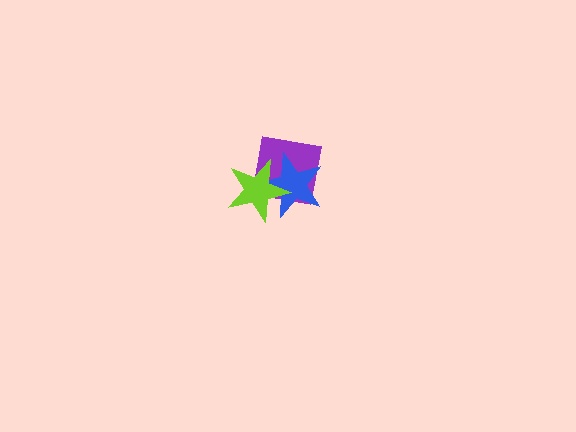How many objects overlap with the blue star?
2 objects overlap with the blue star.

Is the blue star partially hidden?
Yes, it is partially covered by another shape.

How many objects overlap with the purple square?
2 objects overlap with the purple square.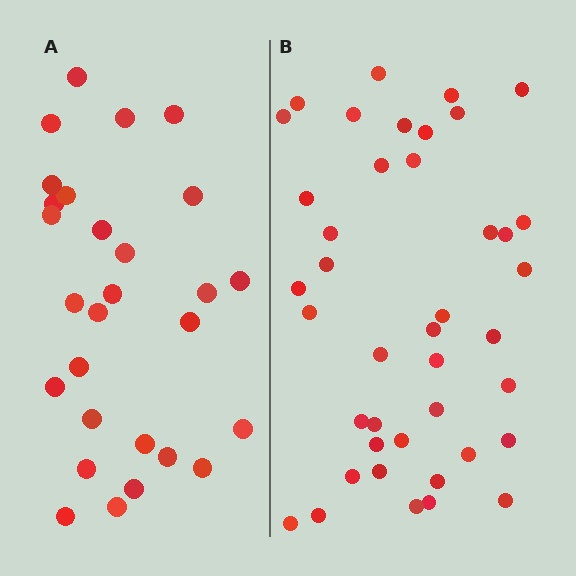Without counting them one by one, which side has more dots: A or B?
Region B (the right region) has more dots.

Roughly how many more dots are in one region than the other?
Region B has approximately 15 more dots than region A.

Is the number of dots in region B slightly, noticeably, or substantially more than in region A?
Region B has substantially more. The ratio is roughly 1.5 to 1.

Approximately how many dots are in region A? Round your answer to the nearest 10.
About 30 dots. (The exact count is 28, which rounds to 30.)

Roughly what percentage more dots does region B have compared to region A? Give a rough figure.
About 45% more.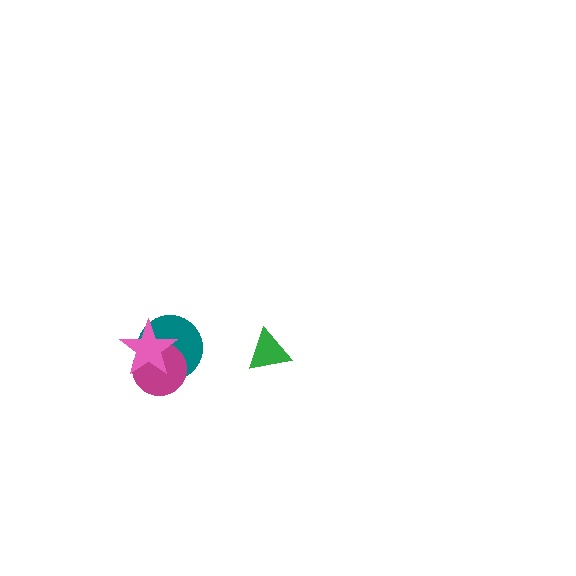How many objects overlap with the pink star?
2 objects overlap with the pink star.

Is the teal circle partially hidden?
Yes, it is partially covered by another shape.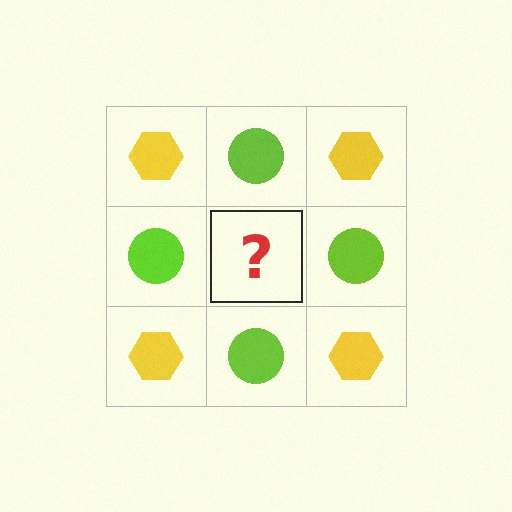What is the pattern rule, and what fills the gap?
The rule is that it alternates yellow hexagon and lime circle in a checkerboard pattern. The gap should be filled with a yellow hexagon.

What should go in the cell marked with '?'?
The missing cell should contain a yellow hexagon.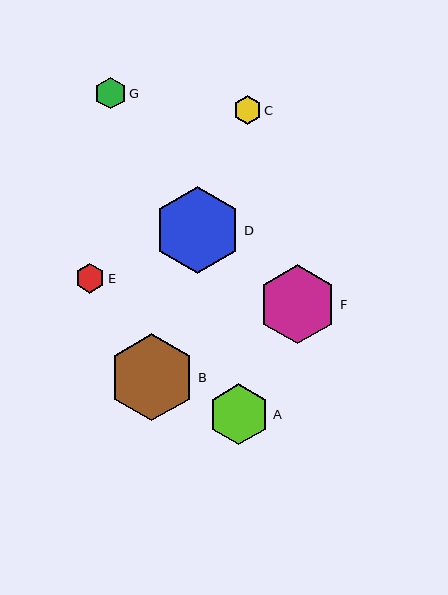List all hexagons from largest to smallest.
From largest to smallest: D, B, F, A, G, E, C.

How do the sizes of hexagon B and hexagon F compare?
Hexagon B and hexagon F are approximately the same size.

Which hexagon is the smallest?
Hexagon C is the smallest with a size of approximately 28 pixels.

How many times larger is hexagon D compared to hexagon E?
Hexagon D is approximately 2.9 times the size of hexagon E.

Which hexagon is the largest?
Hexagon D is the largest with a size of approximately 87 pixels.